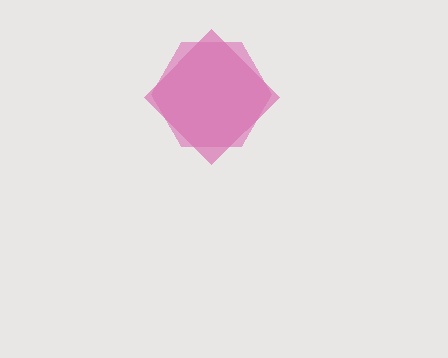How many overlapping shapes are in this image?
There are 2 overlapping shapes in the image.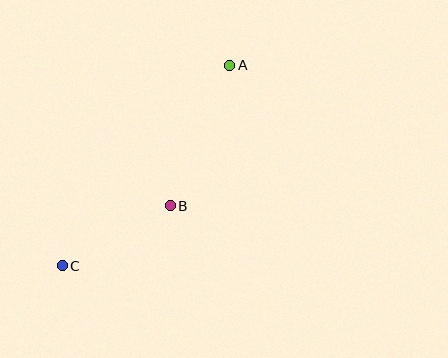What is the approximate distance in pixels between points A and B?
The distance between A and B is approximately 153 pixels.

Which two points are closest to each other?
Points B and C are closest to each other.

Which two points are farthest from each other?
Points A and C are farthest from each other.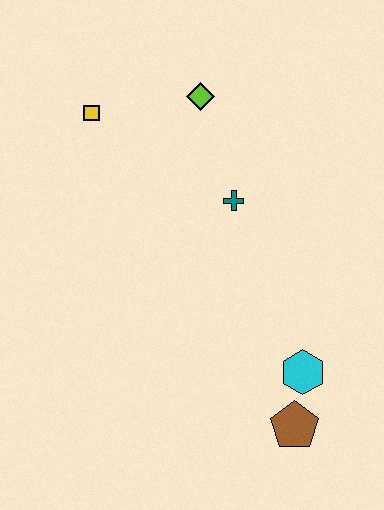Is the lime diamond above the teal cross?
Yes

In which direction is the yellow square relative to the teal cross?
The yellow square is to the left of the teal cross.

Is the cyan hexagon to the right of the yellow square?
Yes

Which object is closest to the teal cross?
The lime diamond is closest to the teal cross.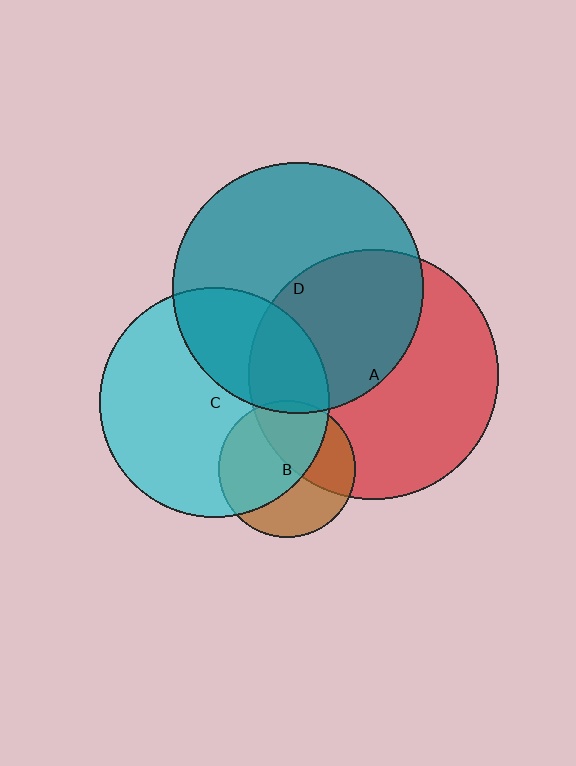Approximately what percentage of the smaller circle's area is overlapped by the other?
Approximately 35%.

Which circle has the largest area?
Circle D (teal).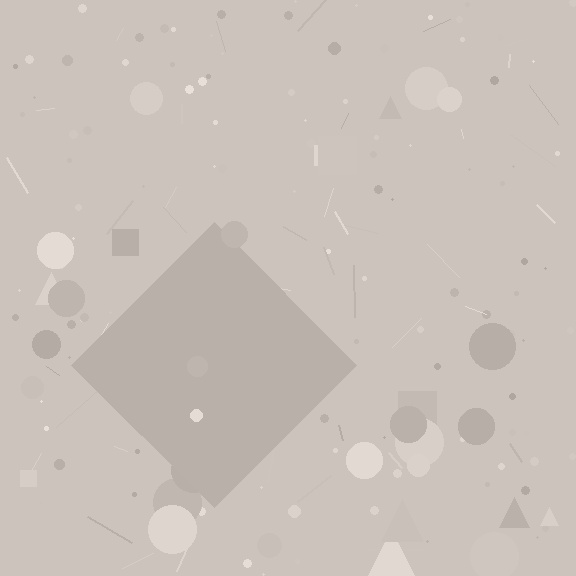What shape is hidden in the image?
A diamond is hidden in the image.